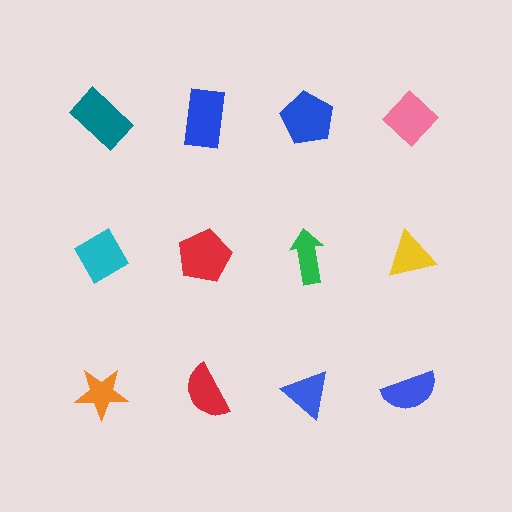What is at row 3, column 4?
A blue semicircle.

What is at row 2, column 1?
A cyan diamond.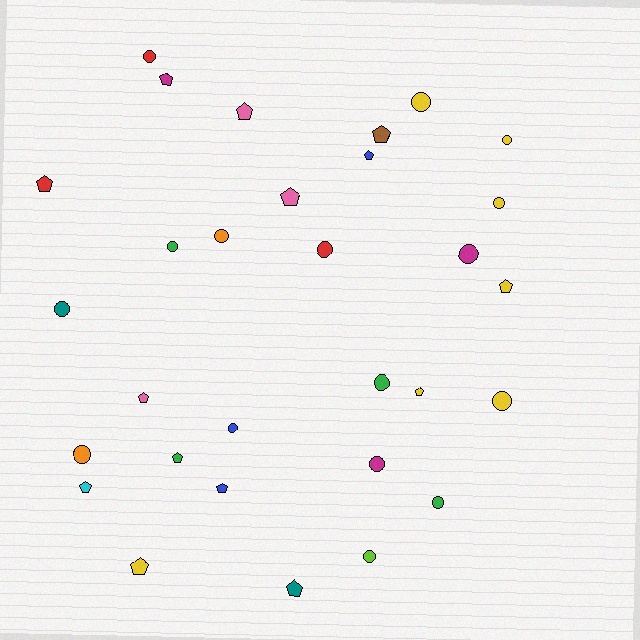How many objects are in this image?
There are 30 objects.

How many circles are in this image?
There are 16 circles.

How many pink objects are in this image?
There are 3 pink objects.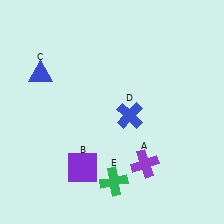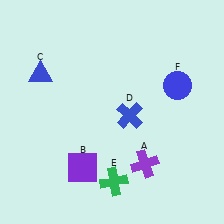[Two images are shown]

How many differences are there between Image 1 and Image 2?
There is 1 difference between the two images.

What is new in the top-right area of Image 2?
A blue circle (F) was added in the top-right area of Image 2.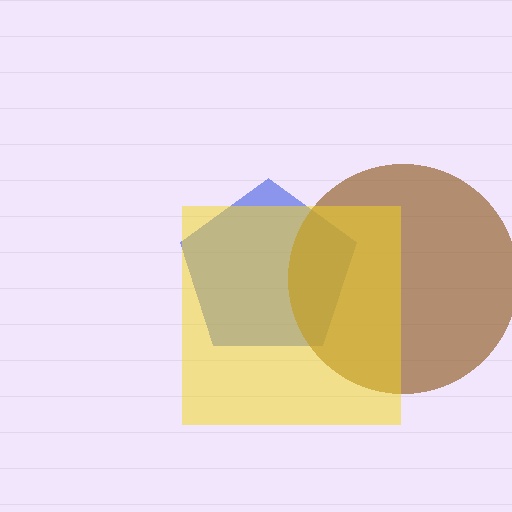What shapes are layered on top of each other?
The layered shapes are: a blue pentagon, a brown circle, a yellow square.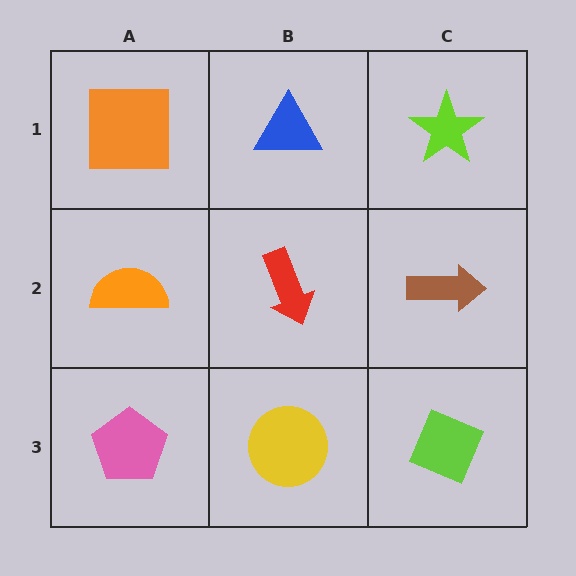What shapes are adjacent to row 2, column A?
An orange square (row 1, column A), a pink pentagon (row 3, column A), a red arrow (row 2, column B).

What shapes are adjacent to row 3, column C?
A brown arrow (row 2, column C), a yellow circle (row 3, column B).